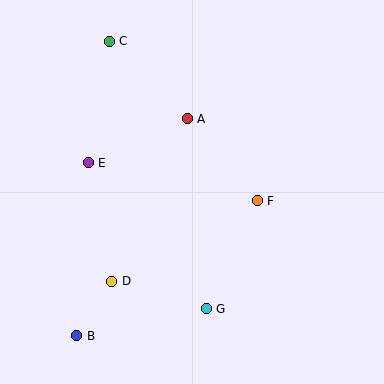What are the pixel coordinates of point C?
Point C is at (109, 41).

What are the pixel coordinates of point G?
Point G is at (206, 309).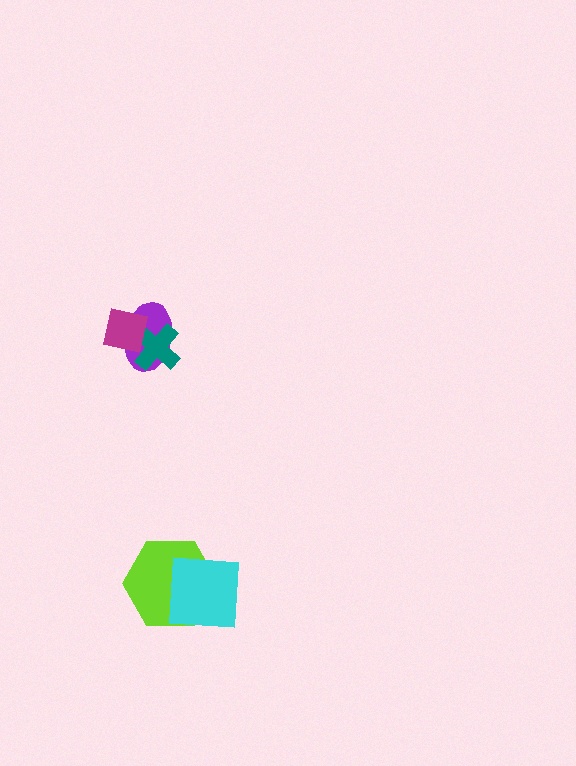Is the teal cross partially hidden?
Yes, it is partially covered by another shape.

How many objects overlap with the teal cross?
2 objects overlap with the teal cross.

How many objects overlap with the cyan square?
1 object overlaps with the cyan square.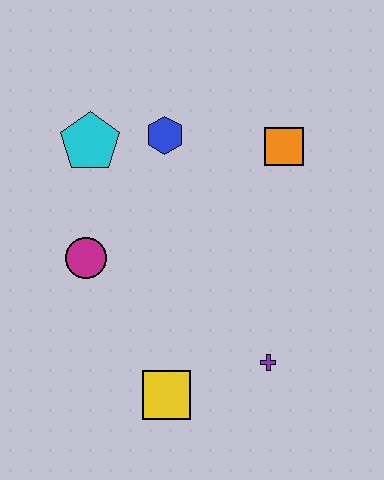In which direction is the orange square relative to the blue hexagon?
The orange square is to the right of the blue hexagon.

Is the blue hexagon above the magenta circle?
Yes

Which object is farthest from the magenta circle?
The orange square is farthest from the magenta circle.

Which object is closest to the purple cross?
The yellow square is closest to the purple cross.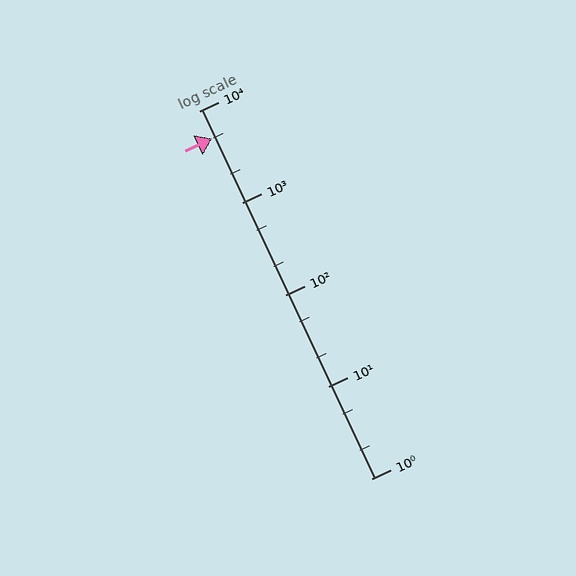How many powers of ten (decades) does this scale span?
The scale spans 4 decades, from 1 to 10000.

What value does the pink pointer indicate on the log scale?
The pointer indicates approximately 5000.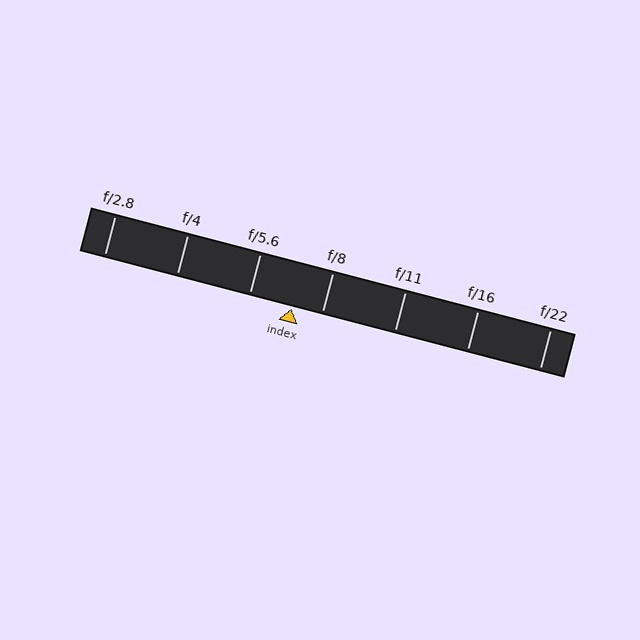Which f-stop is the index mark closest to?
The index mark is closest to f/8.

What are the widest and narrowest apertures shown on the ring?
The widest aperture shown is f/2.8 and the narrowest is f/22.